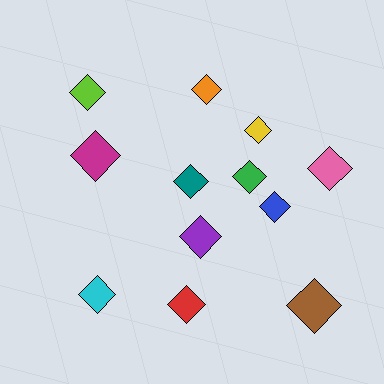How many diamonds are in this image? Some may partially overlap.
There are 12 diamonds.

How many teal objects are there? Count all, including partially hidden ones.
There is 1 teal object.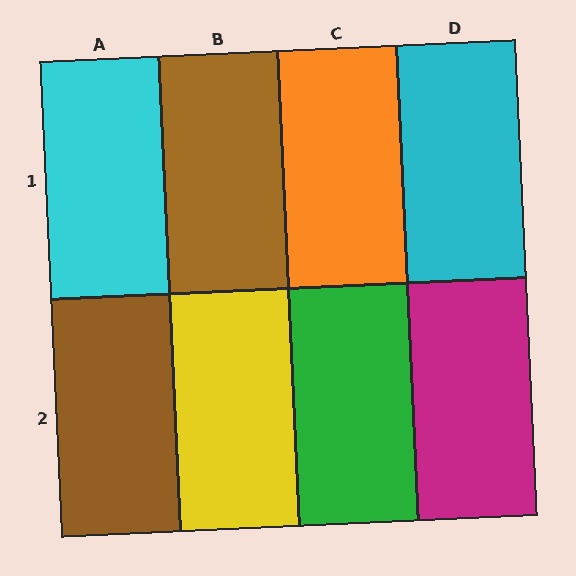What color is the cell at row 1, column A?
Cyan.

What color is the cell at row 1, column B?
Brown.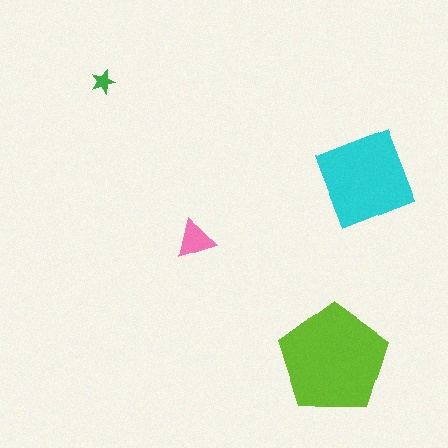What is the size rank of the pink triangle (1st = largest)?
3rd.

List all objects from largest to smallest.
The lime pentagon, the cyan square, the pink triangle, the green star.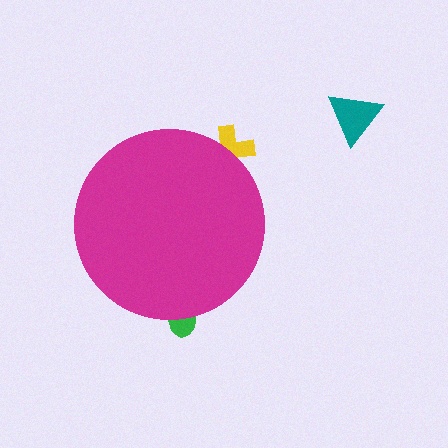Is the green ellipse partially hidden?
Yes, the green ellipse is partially hidden behind the magenta circle.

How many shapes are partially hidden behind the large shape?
2 shapes are partially hidden.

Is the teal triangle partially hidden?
No, the teal triangle is fully visible.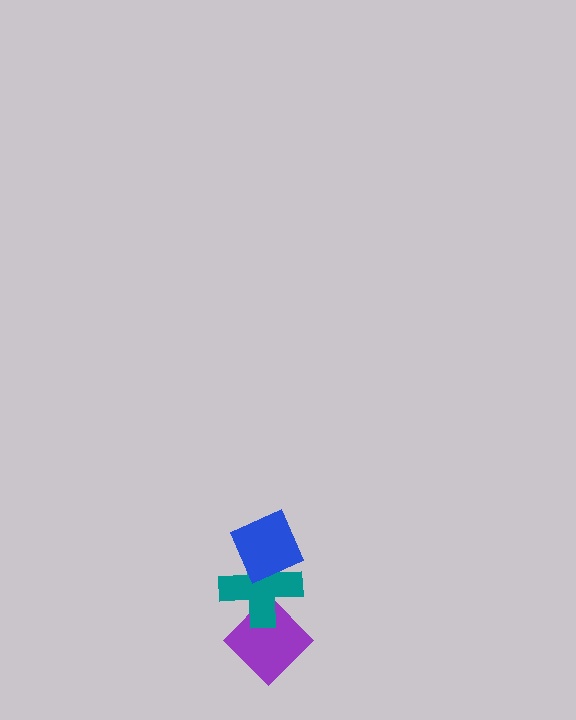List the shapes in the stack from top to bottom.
From top to bottom: the blue diamond, the teal cross, the purple diamond.